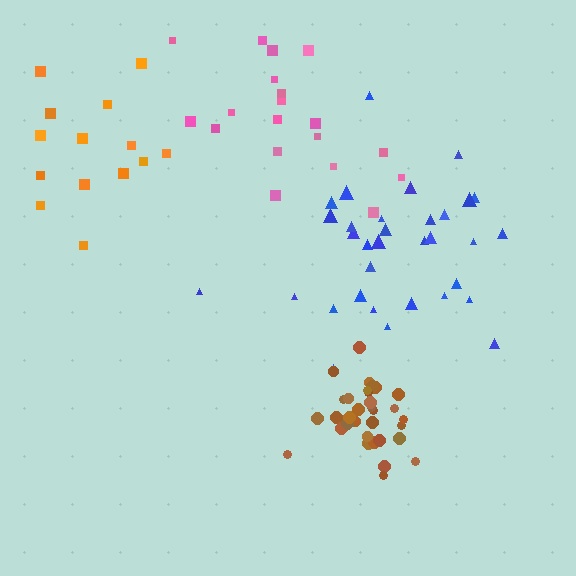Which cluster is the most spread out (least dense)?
Orange.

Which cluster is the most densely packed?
Brown.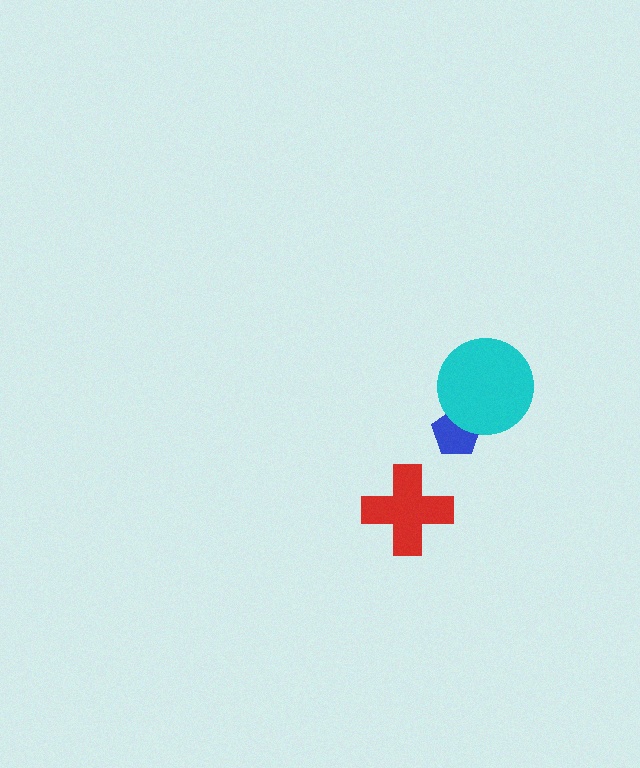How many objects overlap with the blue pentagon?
1 object overlaps with the blue pentagon.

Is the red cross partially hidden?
No, no other shape covers it.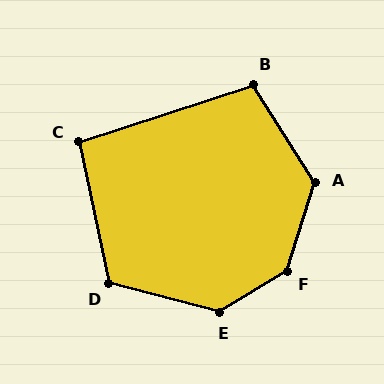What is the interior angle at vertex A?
Approximately 130 degrees (obtuse).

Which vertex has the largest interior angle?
F, at approximately 139 degrees.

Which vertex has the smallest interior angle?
C, at approximately 96 degrees.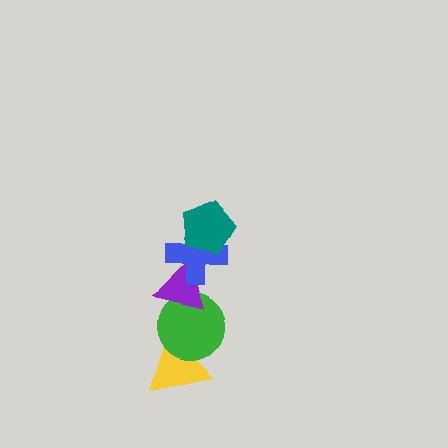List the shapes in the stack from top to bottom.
From top to bottom: the teal pentagon, the blue cross, the purple triangle, the green circle, the yellow triangle.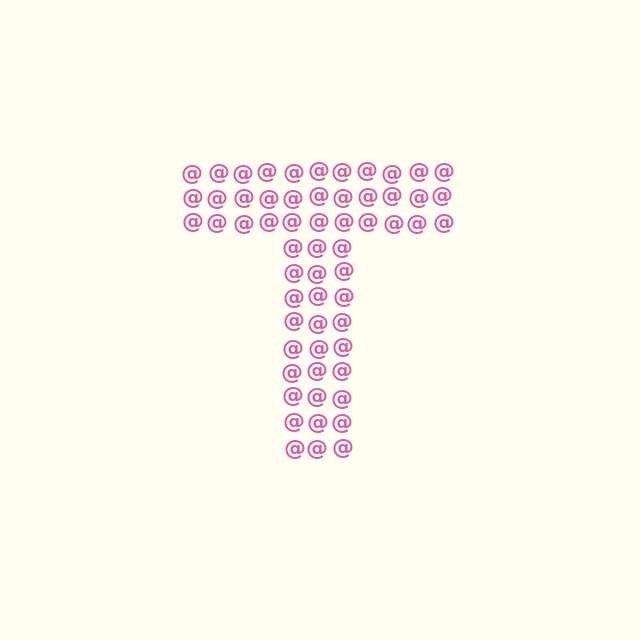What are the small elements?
The small elements are at signs.